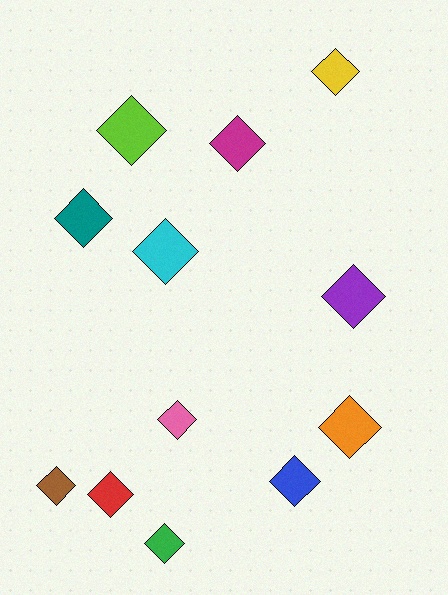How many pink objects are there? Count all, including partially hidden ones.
There is 1 pink object.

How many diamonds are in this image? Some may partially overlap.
There are 12 diamonds.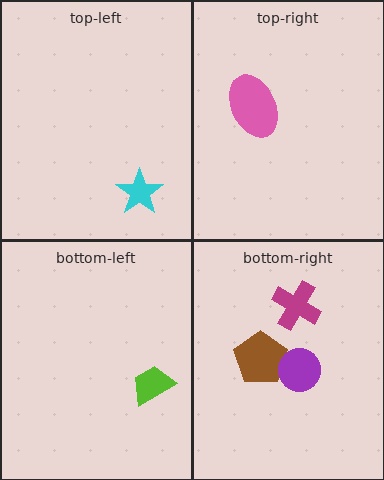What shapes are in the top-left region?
The cyan star.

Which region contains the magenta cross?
The bottom-right region.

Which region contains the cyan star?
The top-left region.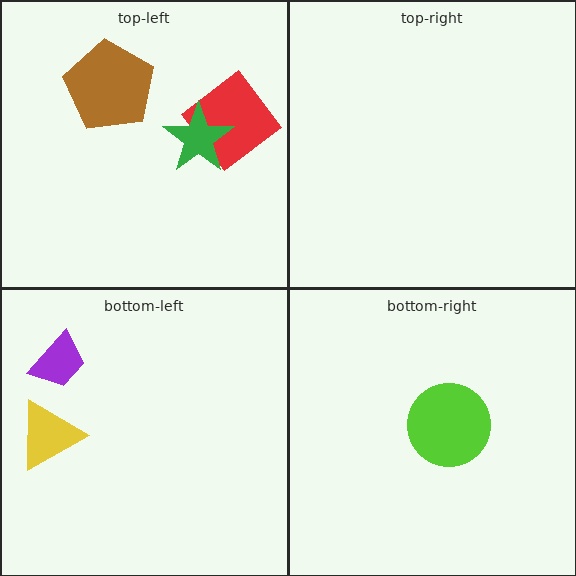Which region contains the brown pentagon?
The top-left region.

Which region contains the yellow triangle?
The bottom-left region.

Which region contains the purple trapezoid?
The bottom-left region.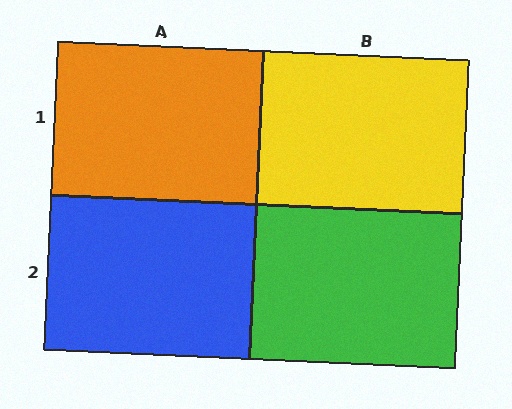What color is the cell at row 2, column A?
Blue.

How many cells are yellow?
1 cell is yellow.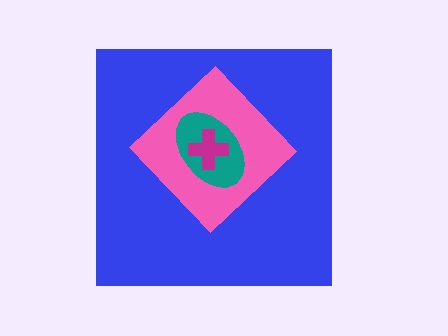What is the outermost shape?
The blue square.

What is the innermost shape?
The magenta cross.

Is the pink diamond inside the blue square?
Yes.